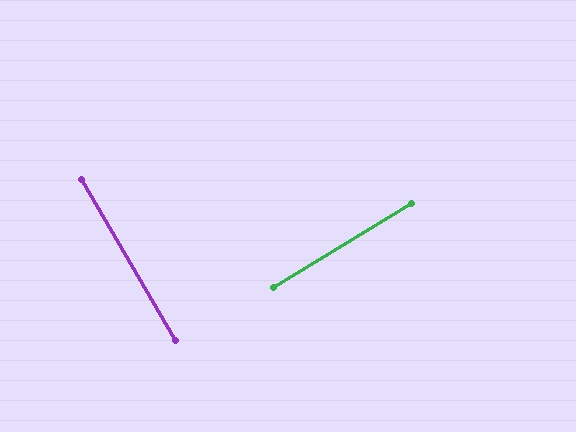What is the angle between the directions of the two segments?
Approximately 89 degrees.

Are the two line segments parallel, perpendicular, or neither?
Perpendicular — they meet at approximately 89°.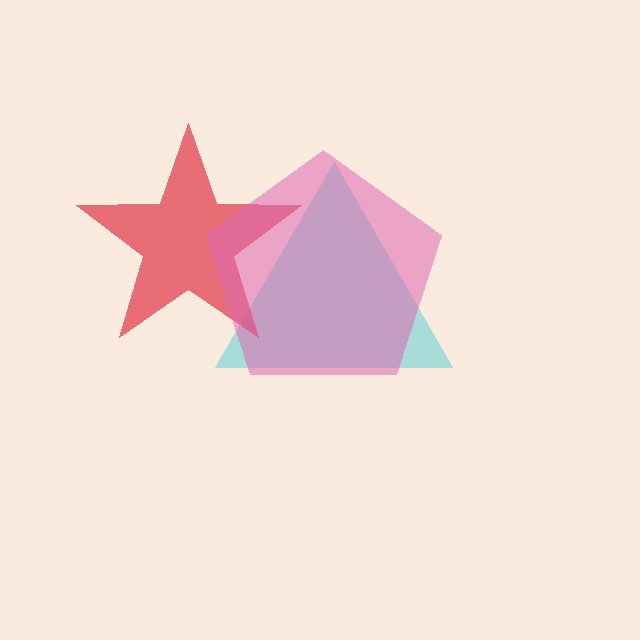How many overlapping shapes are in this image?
There are 3 overlapping shapes in the image.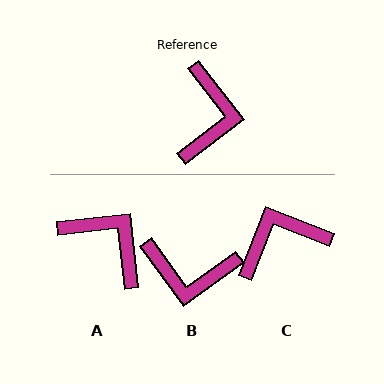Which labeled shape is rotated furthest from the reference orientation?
C, about 121 degrees away.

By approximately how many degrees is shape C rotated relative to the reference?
Approximately 121 degrees counter-clockwise.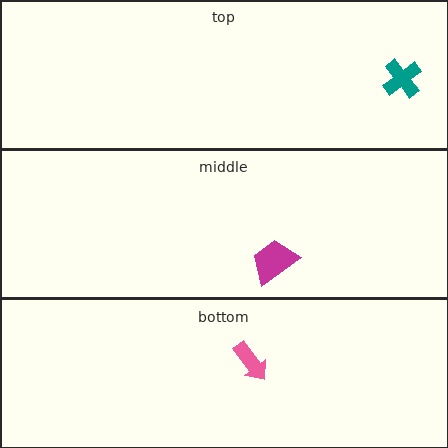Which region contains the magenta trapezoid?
The middle region.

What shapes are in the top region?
The teal cross.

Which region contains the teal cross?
The top region.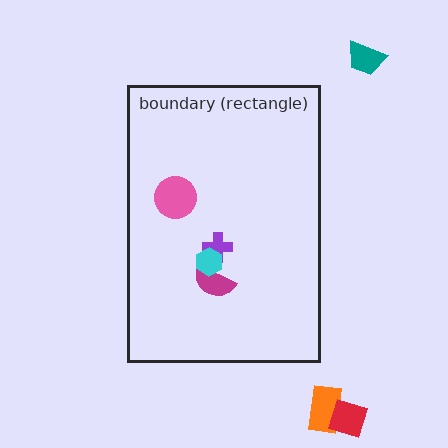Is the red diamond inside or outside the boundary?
Outside.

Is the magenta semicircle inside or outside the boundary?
Inside.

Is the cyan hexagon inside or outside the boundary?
Inside.